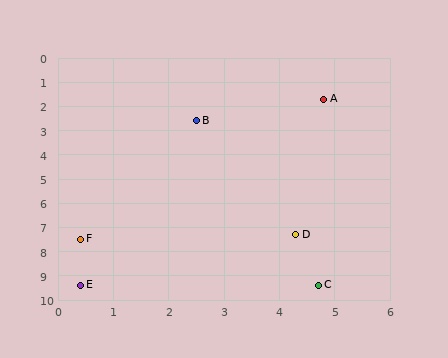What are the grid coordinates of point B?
Point B is at approximately (2.5, 2.6).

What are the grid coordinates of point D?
Point D is at approximately (4.3, 7.3).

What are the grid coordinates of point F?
Point F is at approximately (0.4, 7.5).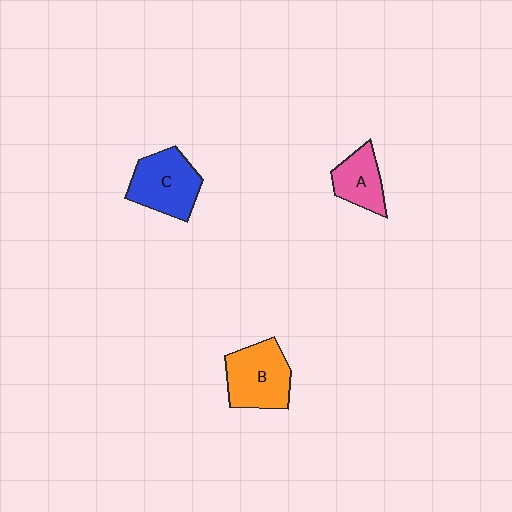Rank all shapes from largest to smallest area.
From largest to smallest: B (orange), C (blue), A (pink).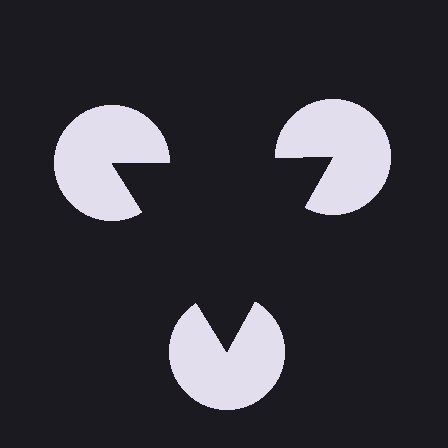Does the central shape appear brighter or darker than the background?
It typically appears slightly darker than the background, even though no actual brightness change is drawn.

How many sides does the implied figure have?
3 sides.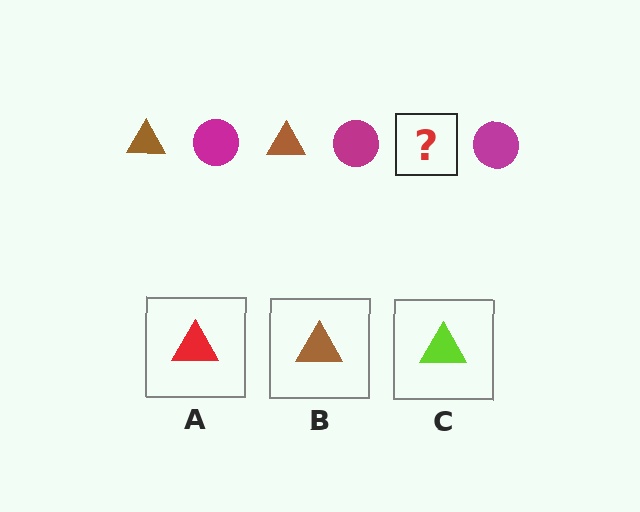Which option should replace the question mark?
Option B.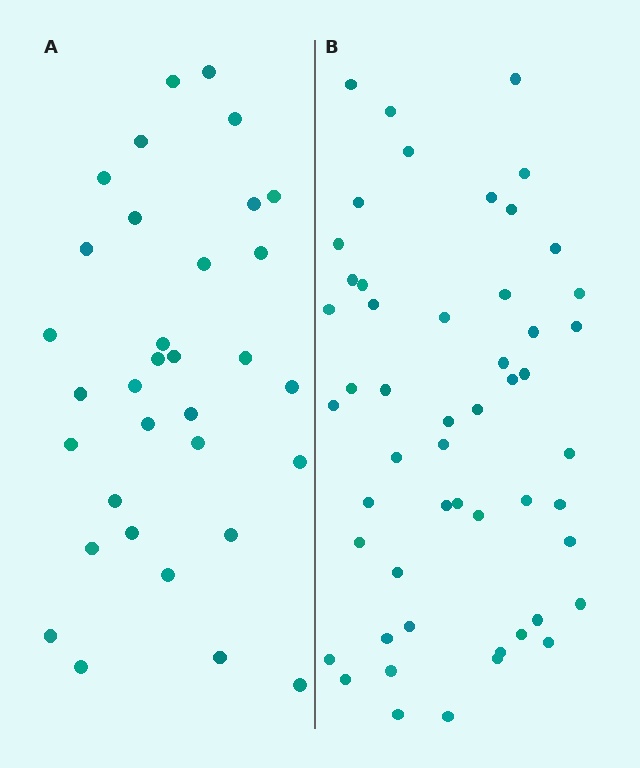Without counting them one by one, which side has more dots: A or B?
Region B (the right region) has more dots.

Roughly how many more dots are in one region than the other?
Region B has approximately 20 more dots than region A.